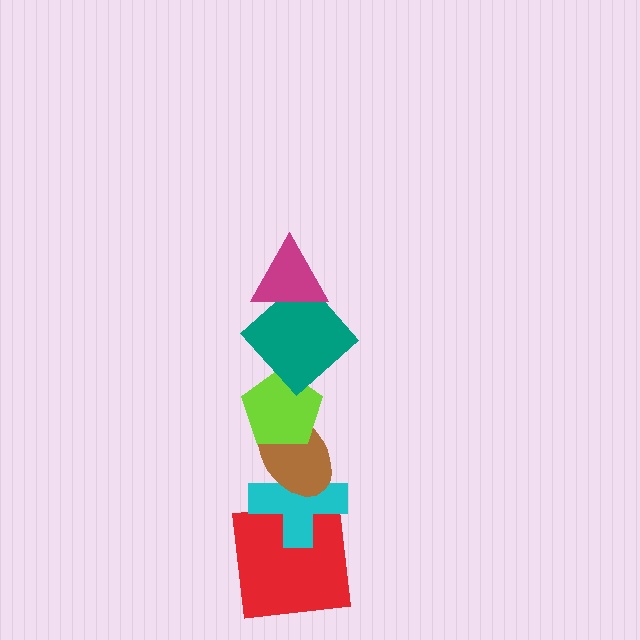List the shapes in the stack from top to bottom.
From top to bottom: the magenta triangle, the teal diamond, the lime pentagon, the brown ellipse, the cyan cross, the red square.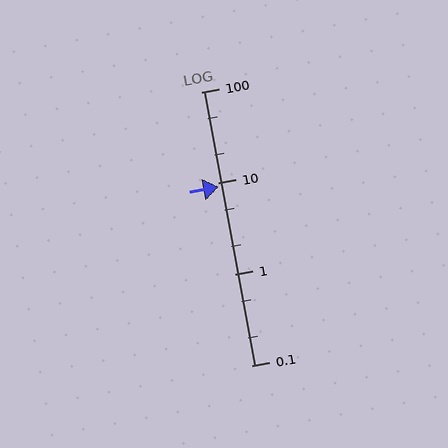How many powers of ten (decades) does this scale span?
The scale spans 3 decades, from 0.1 to 100.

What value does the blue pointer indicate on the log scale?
The pointer indicates approximately 9.2.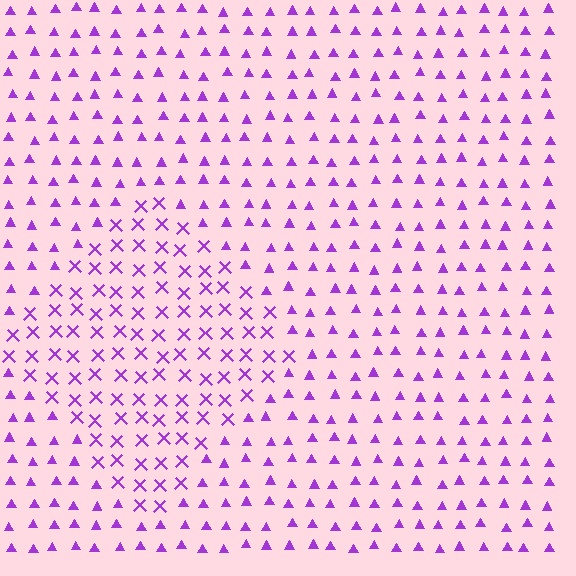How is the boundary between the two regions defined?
The boundary is defined by a change in element shape: X marks inside vs. triangles outside. All elements share the same color and spacing.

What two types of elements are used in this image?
The image uses X marks inside the diamond region and triangles outside it.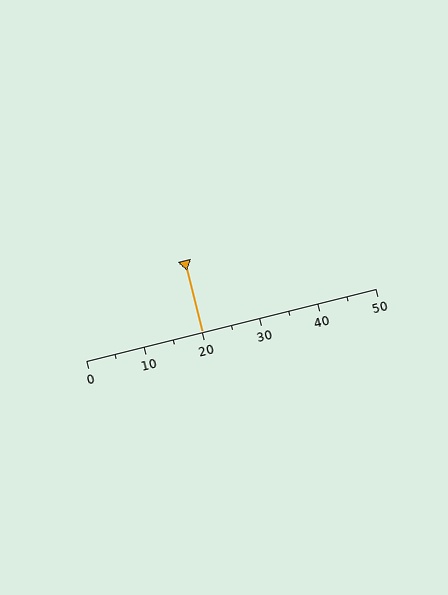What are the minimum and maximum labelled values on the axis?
The axis runs from 0 to 50.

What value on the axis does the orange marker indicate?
The marker indicates approximately 20.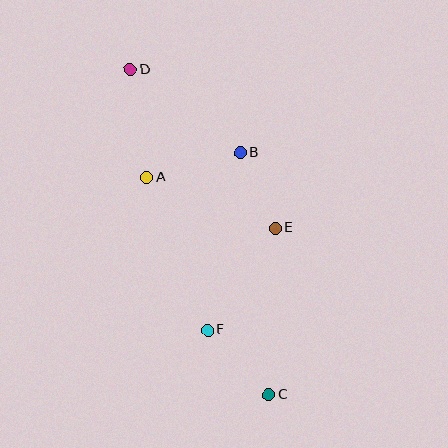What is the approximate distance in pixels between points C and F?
The distance between C and F is approximately 89 pixels.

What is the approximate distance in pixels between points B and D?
The distance between B and D is approximately 138 pixels.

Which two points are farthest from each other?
Points C and D are farthest from each other.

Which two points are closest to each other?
Points B and E are closest to each other.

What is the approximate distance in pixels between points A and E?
The distance between A and E is approximately 138 pixels.